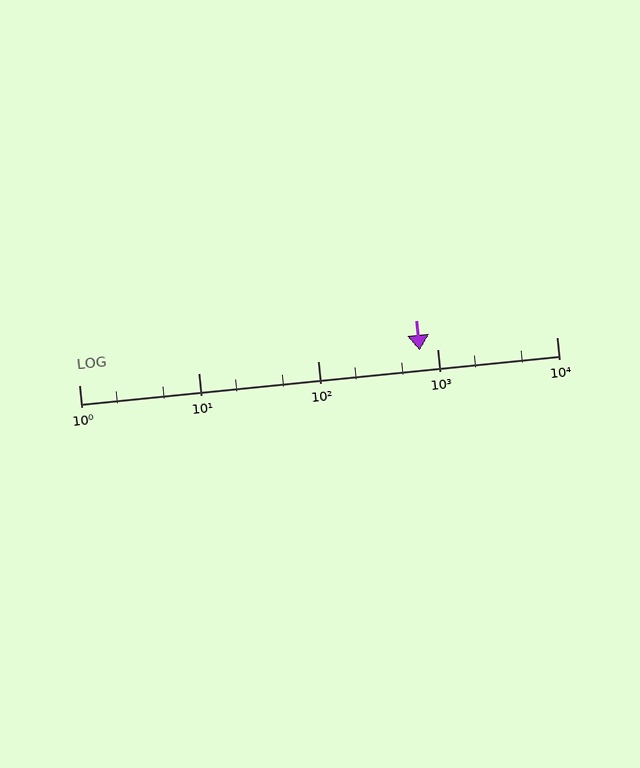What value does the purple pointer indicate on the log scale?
The pointer indicates approximately 710.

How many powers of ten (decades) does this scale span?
The scale spans 4 decades, from 1 to 10000.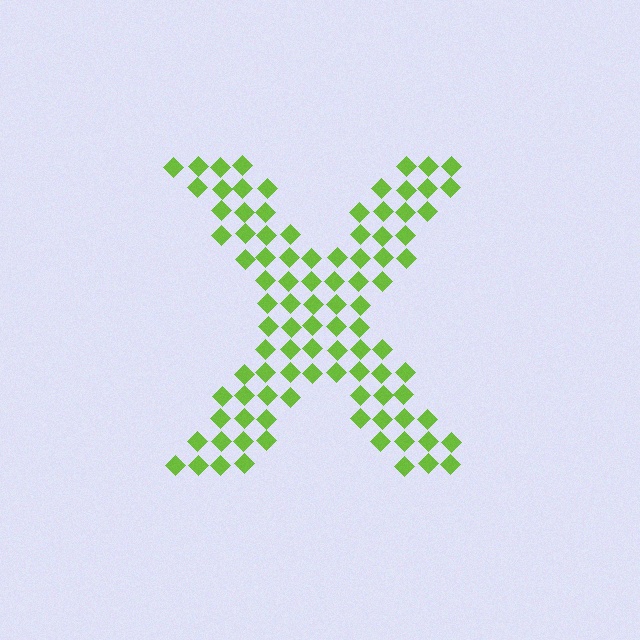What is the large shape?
The large shape is the letter X.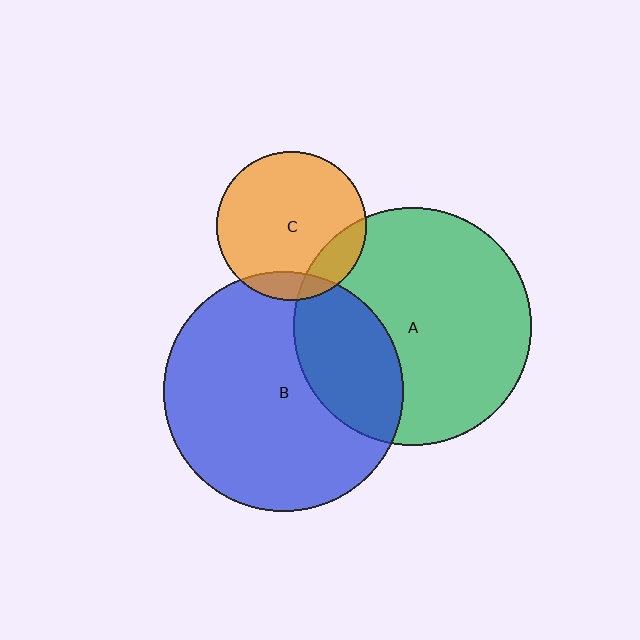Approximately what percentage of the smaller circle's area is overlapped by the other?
Approximately 15%.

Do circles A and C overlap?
Yes.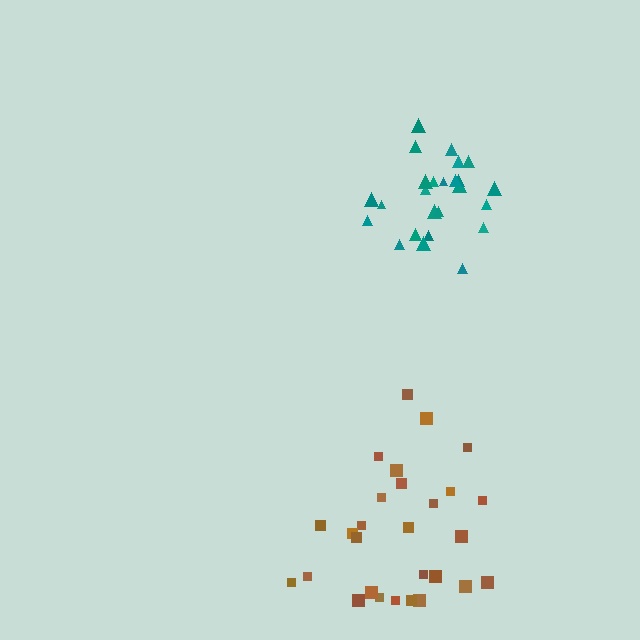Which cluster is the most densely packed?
Teal.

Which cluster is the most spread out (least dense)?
Brown.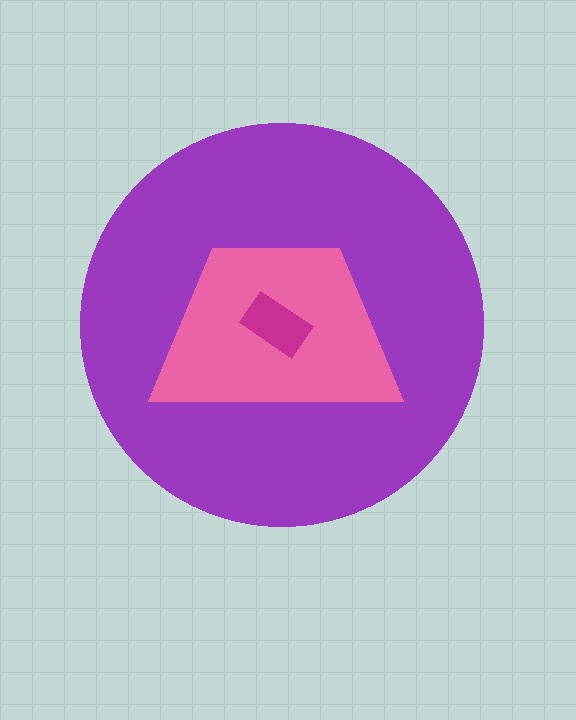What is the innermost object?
The magenta rectangle.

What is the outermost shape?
The purple circle.